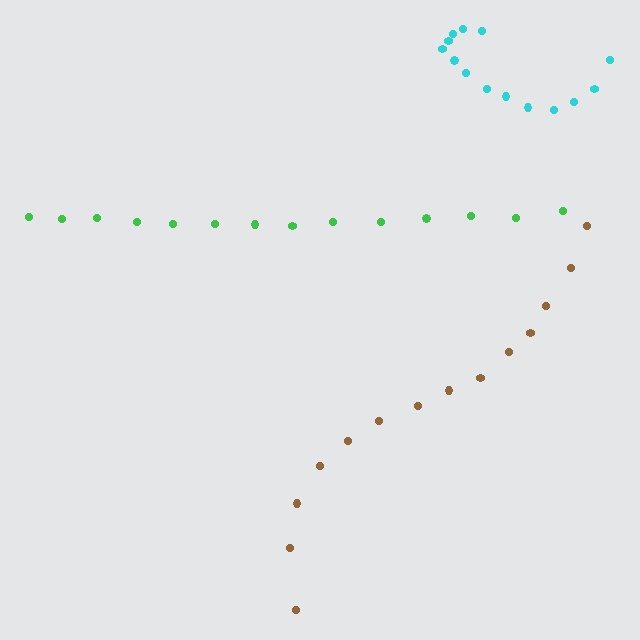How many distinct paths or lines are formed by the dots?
There are 3 distinct paths.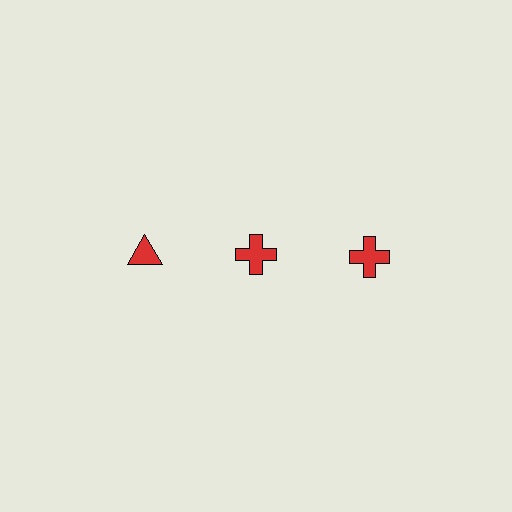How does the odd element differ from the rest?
It has a different shape: triangle instead of cross.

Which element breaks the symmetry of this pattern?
The red triangle in the top row, leftmost column breaks the symmetry. All other shapes are red crosses.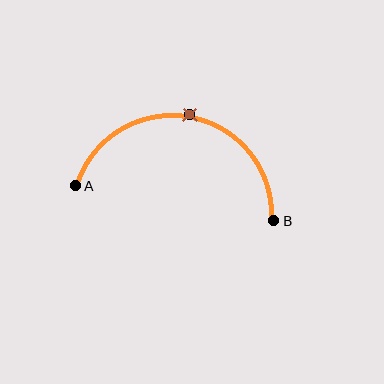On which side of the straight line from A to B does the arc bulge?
The arc bulges above the straight line connecting A and B.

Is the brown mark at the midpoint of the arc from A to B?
Yes. The brown mark lies on the arc at equal arc-length from both A and B — it is the arc midpoint.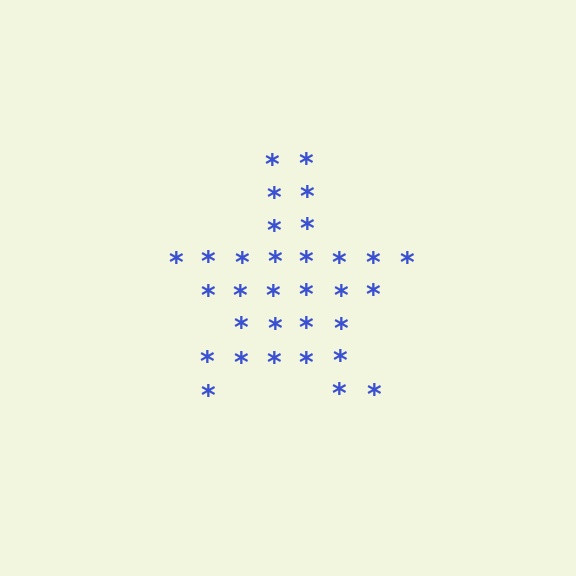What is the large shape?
The large shape is a star.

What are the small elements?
The small elements are asterisks.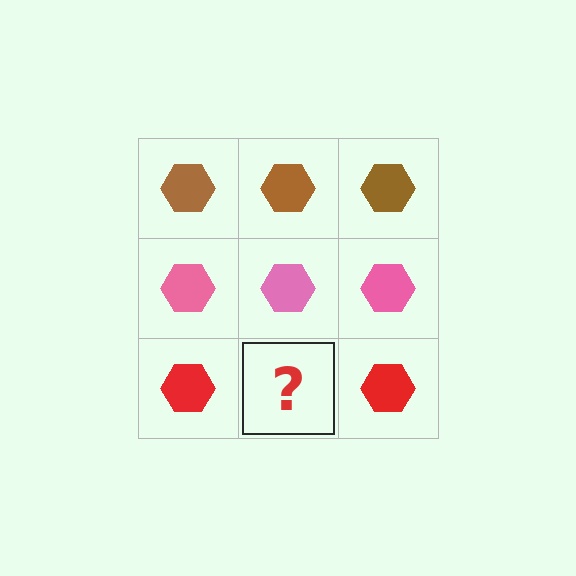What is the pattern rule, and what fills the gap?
The rule is that each row has a consistent color. The gap should be filled with a red hexagon.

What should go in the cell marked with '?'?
The missing cell should contain a red hexagon.